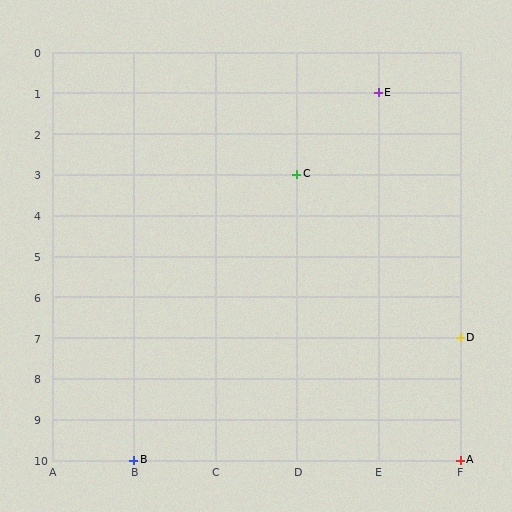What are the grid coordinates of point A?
Point A is at grid coordinates (F, 10).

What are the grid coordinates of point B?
Point B is at grid coordinates (B, 10).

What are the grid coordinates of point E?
Point E is at grid coordinates (E, 1).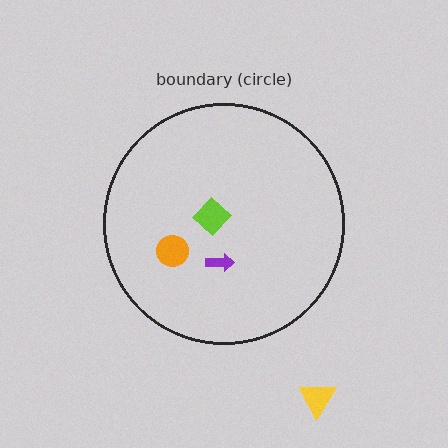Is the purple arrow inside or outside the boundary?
Inside.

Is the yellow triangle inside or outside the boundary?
Outside.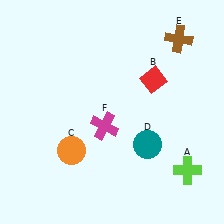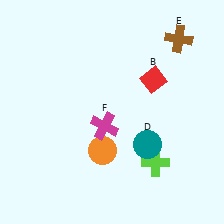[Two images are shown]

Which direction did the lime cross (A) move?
The lime cross (A) moved left.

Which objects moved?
The objects that moved are: the lime cross (A), the orange circle (C).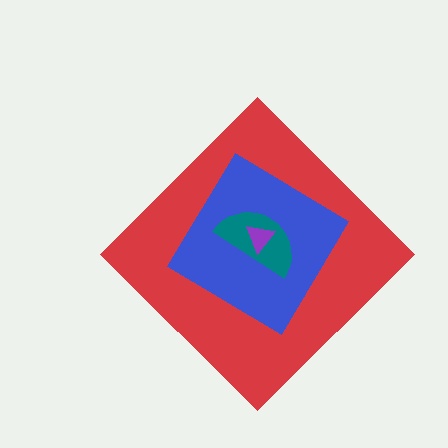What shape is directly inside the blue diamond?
The teal semicircle.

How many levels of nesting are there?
4.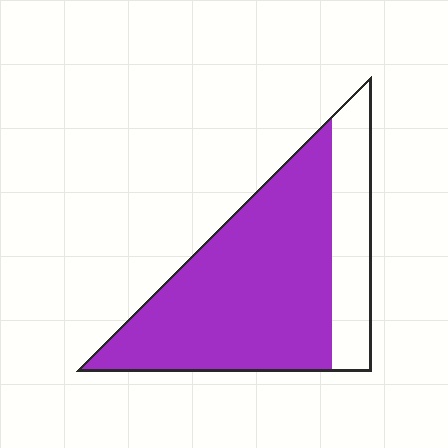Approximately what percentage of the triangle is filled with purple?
Approximately 75%.